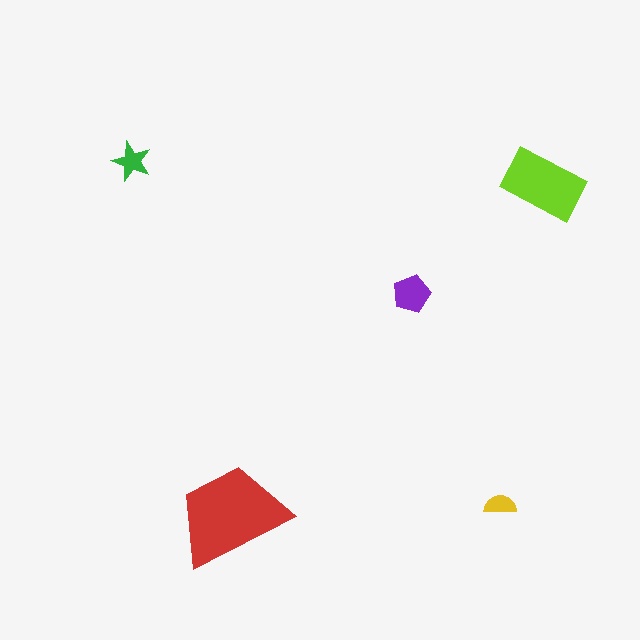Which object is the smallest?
The yellow semicircle.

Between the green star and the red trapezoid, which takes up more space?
The red trapezoid.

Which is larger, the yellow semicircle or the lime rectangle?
The lime rectangle.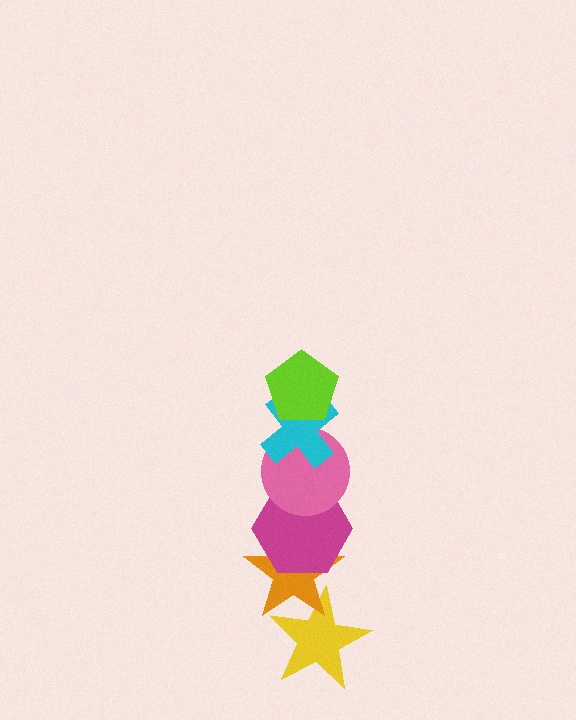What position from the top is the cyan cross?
The cyan cross is 2nd from the top.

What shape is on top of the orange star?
The magenta hexagon is on top of the orange star.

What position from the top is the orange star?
The orange star is 5th from the top.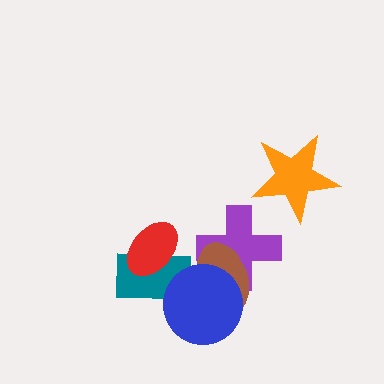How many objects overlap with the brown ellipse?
2 objects overlap with the brown ellipse.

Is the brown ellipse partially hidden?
Yes, it is partially covered by another shape.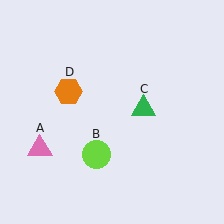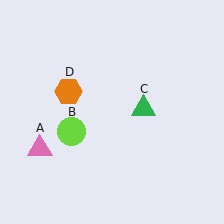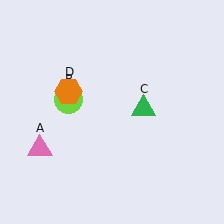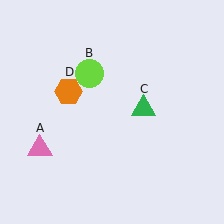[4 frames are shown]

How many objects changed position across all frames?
1 object changed position: lime circle (object B).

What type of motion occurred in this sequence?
The lime circle (object B) rotated clockwise around the center of the scene.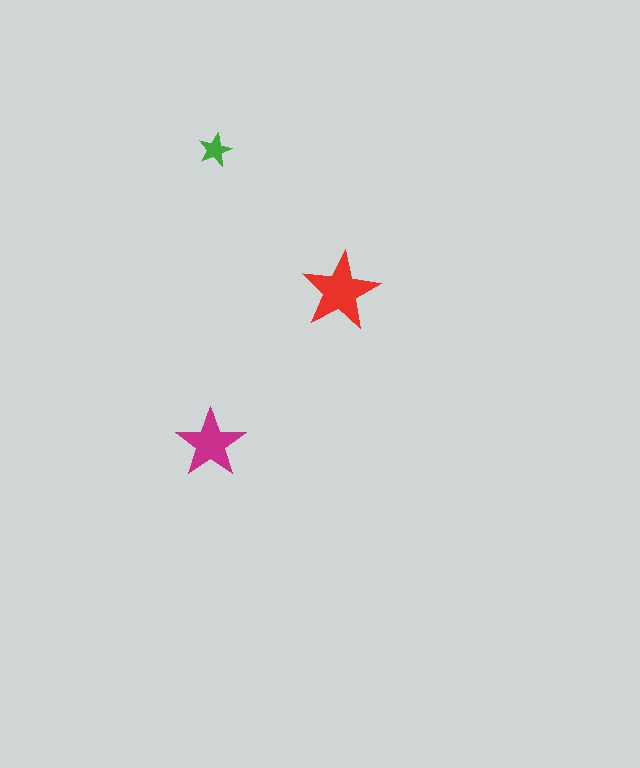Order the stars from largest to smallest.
the red one, the magenta one, the green one.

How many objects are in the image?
There are 3 objects in the image.